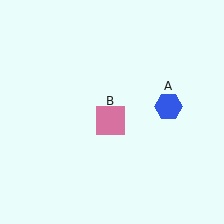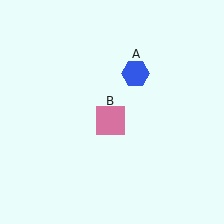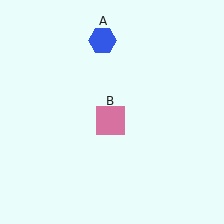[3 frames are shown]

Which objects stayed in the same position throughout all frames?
Pink square (object B) remained stationary.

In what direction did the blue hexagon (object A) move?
The blue hexagon (object A) moved up and to the left.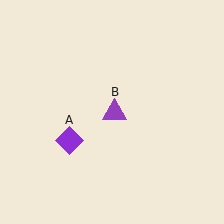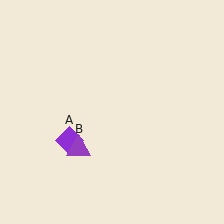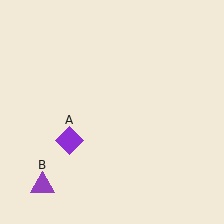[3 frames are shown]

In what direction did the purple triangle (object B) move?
The purple triangle (object B) moved down and to the left.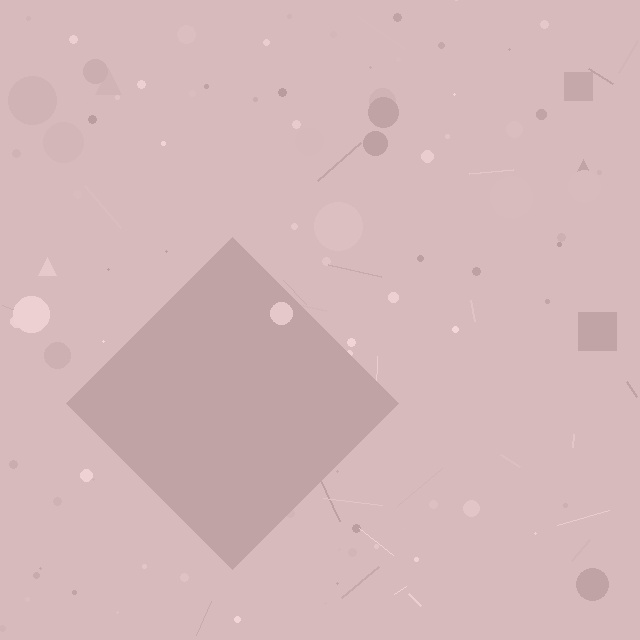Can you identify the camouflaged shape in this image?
The camouflaged shape is a diamond.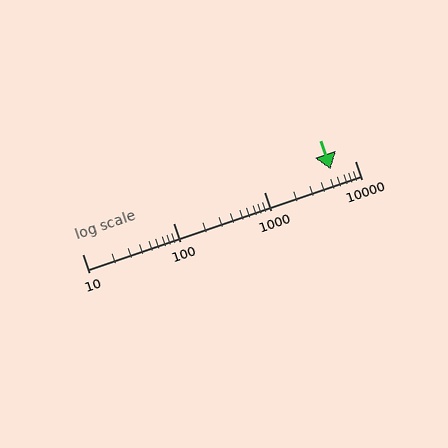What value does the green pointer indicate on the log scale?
The pointer indicates approximately 5400.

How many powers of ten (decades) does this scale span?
The scale spans 3 decades, from 10 to 10000.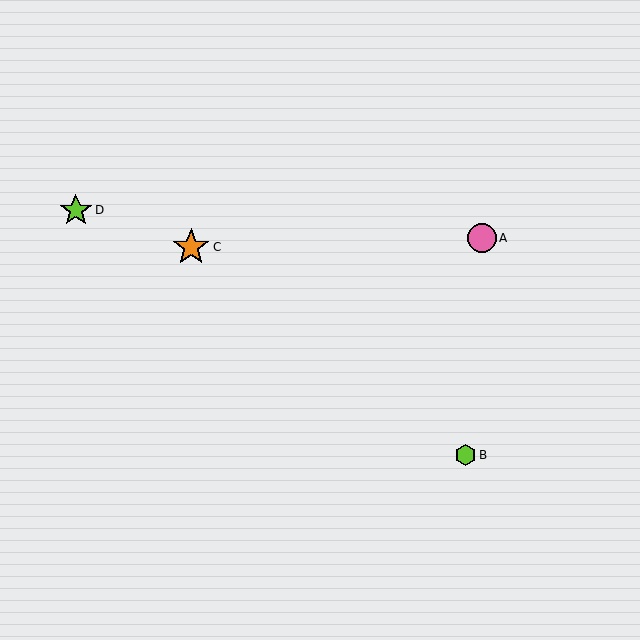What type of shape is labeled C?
Shape C is an orange star.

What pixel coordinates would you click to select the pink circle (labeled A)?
Click at (482, 238) to select the pink circle A.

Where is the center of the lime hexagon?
The center of the lime hexagon is at (466, 455).